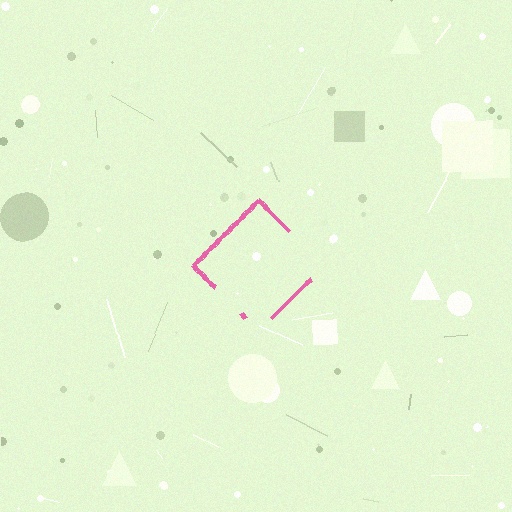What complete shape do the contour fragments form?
The contour fragments form a diamond.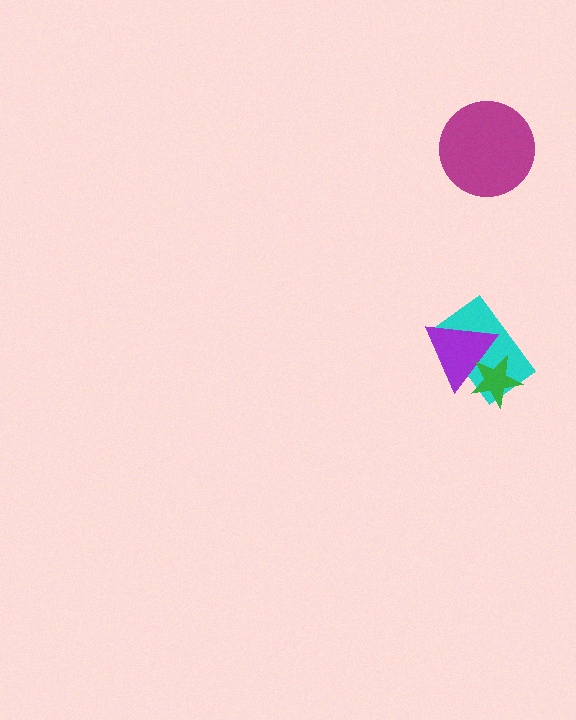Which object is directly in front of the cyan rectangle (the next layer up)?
The purple triangle is directly in front of the cyan rectangle.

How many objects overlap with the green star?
2 objects overlap with the green star.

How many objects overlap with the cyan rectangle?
2 objects overlap with the cyan rectangle.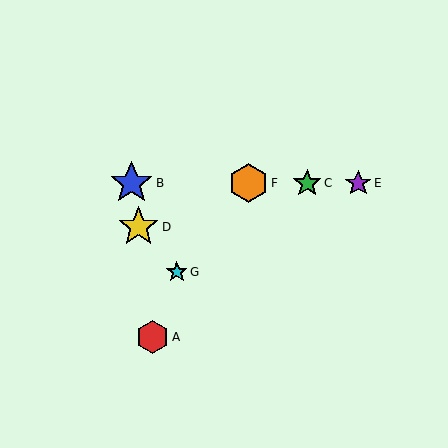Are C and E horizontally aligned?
Yes, both are at y≈183.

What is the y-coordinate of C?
Object C is at y≈183.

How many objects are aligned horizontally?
4 objects (B, C, E, F) are aligned horizontally.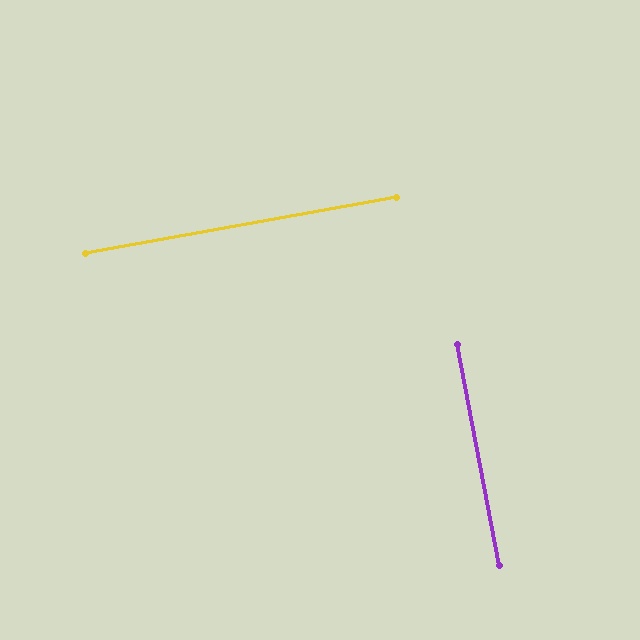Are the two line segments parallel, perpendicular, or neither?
Perpendicular — they meet at approximately 90°.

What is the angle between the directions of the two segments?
Approximately 90 degrees.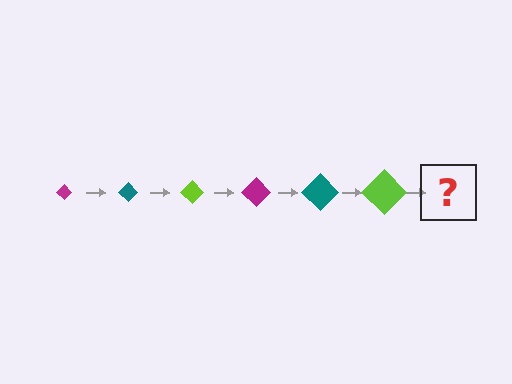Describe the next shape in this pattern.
It should be a magenta diamond, larger than the previous one.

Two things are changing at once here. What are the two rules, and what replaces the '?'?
The two rules are that the diamond grows larger each step and the color cycles through magenta, teal, and lime. The '?' should be a magenta diamond, larger than the previous one.